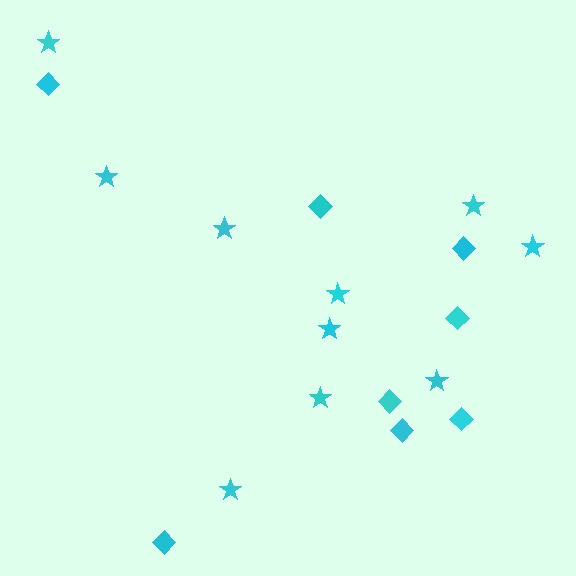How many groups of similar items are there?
There are 2 groups: one group of diamonds (8) and one group of stars (10).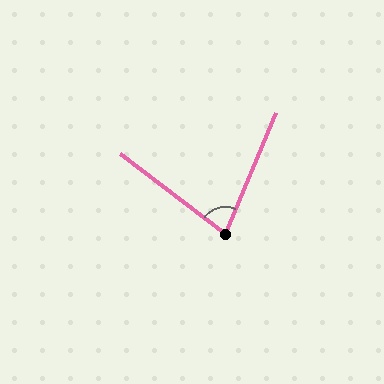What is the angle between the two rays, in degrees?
Approximately 75 degrees.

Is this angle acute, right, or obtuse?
It is acute.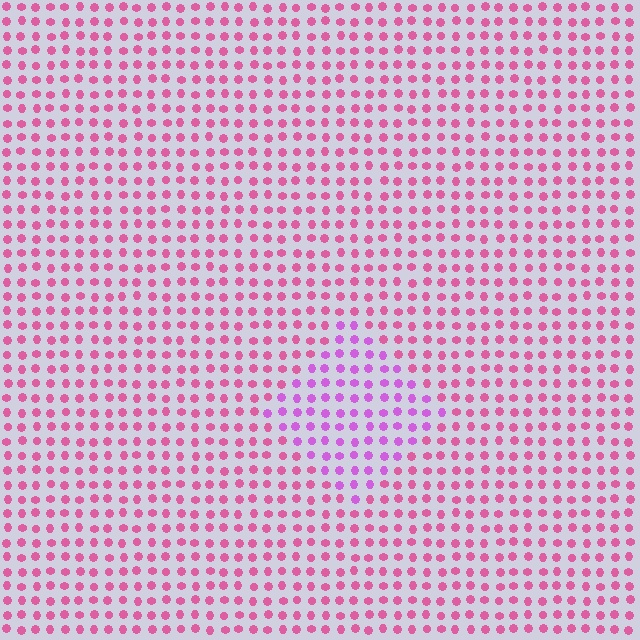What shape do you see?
I see a diamond.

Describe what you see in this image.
The image is filled with small pink elements in a uniform arrangement. A diamond-shaped region is visible where the elements are tinted to a slightly different hue, forming a subtle color boundary.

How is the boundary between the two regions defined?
The boundary is defined purely by a slight shift in hue (about 35 degrees). Spacing, size, and orientation are identical on both sides.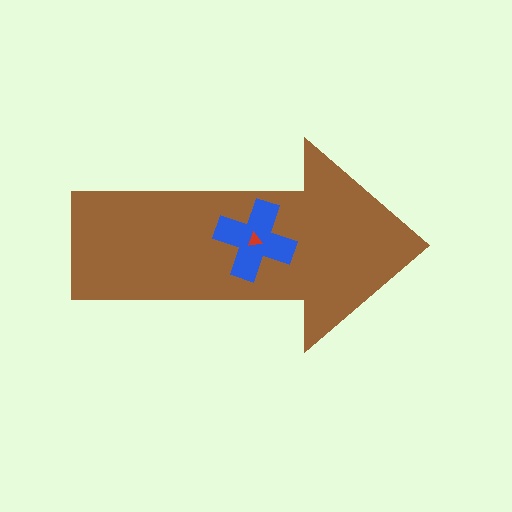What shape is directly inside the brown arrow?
The blue cross.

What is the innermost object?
The red triangle.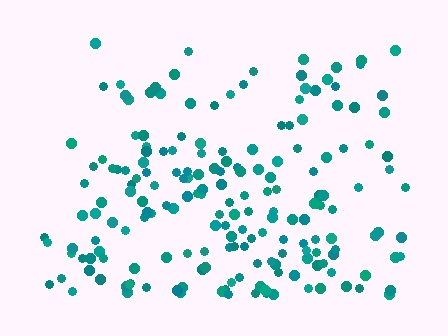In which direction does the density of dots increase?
From top to bottom, with the bottom side densest.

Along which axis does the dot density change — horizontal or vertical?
Vertical.